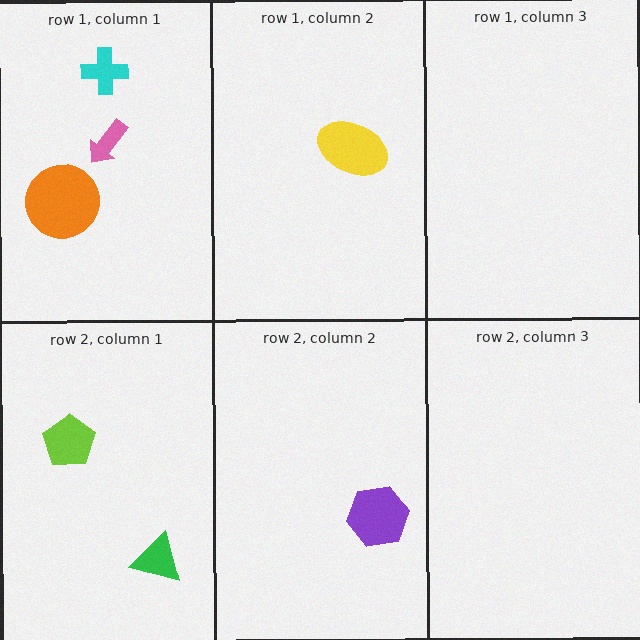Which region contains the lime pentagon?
The row 2, column 1 region.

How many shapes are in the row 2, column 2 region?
1.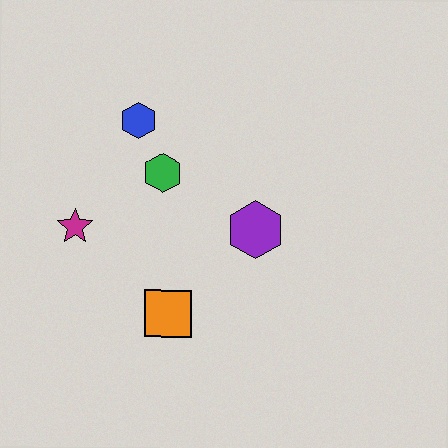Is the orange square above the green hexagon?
No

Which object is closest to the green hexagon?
The blue hexagon is closest to the green hexagon.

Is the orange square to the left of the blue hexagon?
No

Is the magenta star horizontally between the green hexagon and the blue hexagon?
No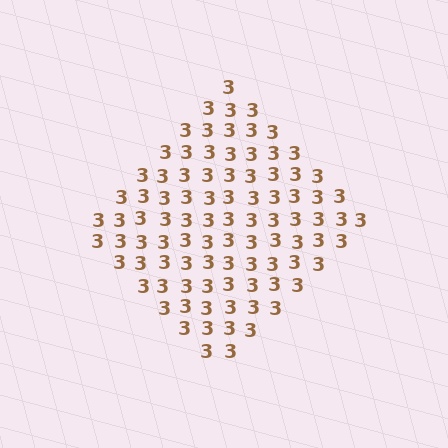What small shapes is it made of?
It is made of small digit 3's.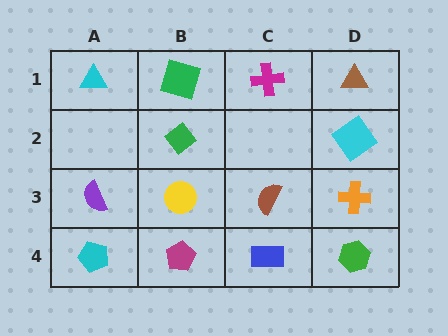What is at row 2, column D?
A cyan diamond.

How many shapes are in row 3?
4 shapes.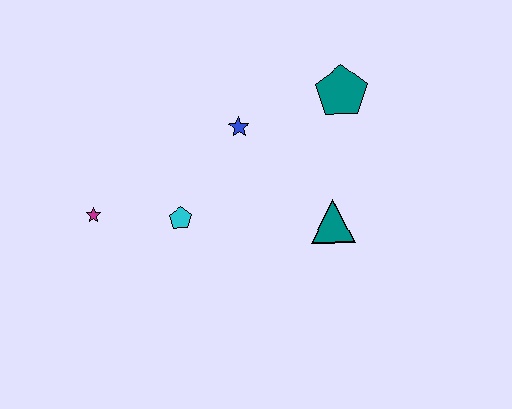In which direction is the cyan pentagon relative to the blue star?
The cyan pentagon is below the blue star.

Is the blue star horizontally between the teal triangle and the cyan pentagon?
Yes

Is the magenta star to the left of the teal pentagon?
Yes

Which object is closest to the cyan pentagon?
The magenta star is closest to the cyan pentagon.